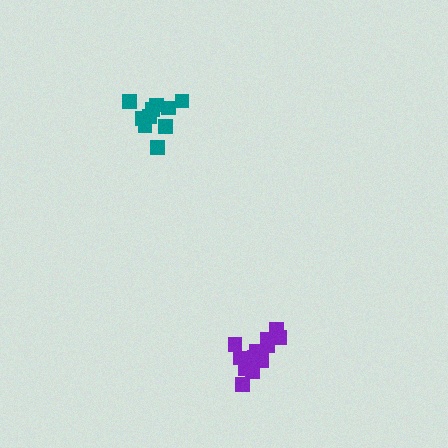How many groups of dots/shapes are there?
There are 2 groups.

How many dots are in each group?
Group 1: 12 dots, Group 2: 10 dots (22 total).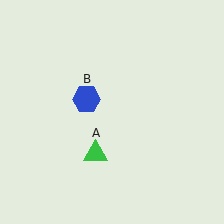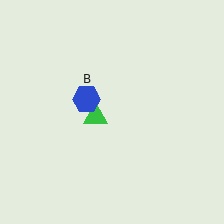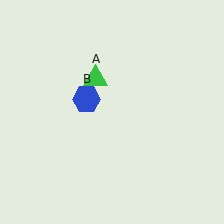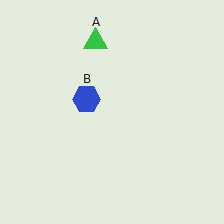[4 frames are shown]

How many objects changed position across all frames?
1 object changed position: green triangle (object A).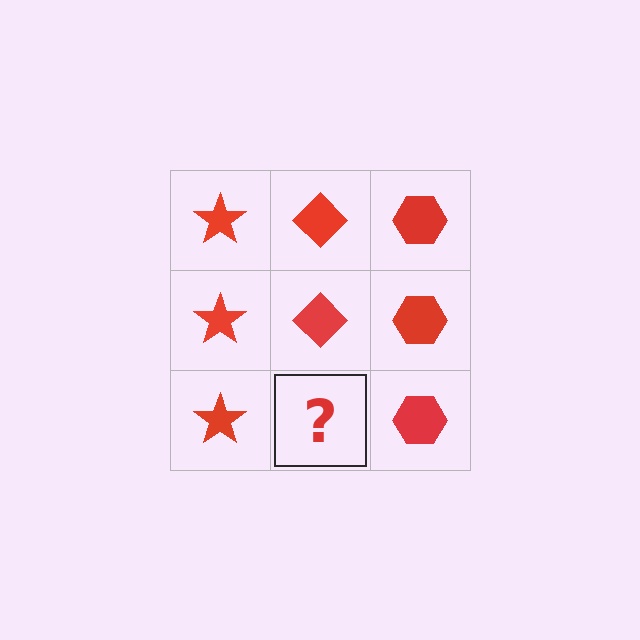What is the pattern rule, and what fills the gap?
The rule is that each column has a consistent shape. The gap should be filled with a red diamond.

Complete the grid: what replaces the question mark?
The question mark should be replaced with a red diamond.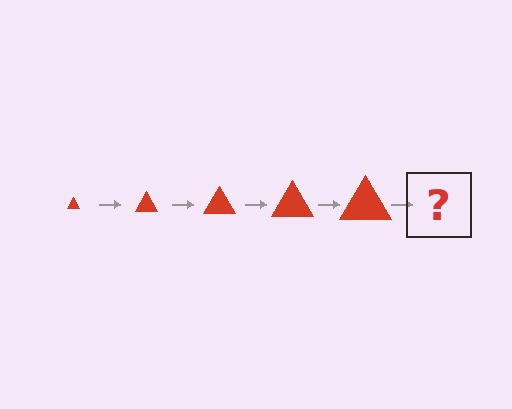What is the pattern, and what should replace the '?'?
The pattern is that the triangle gets progressively larger each step. The '?' should be a red triangle, larger than the previous one.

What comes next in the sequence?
The next element should be a red triangle, larger than the previous one.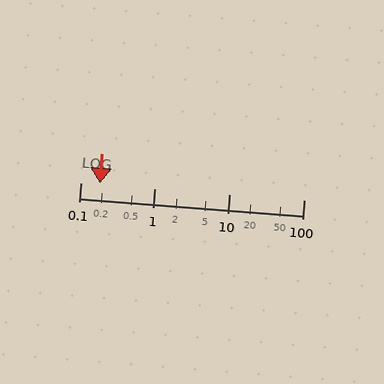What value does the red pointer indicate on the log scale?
The pointer indicates approximately 0.18.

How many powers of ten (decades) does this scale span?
The scale spans 3 decades, from 0.1 to 100.